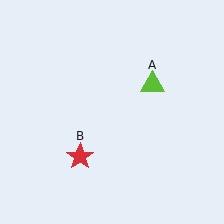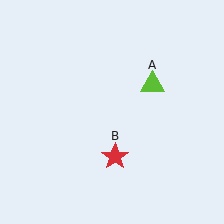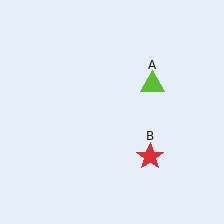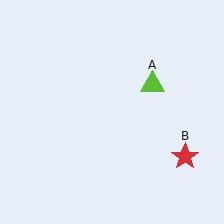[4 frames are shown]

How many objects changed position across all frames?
1 object changed position: red star (object B).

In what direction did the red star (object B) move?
The red star (object B) moved right.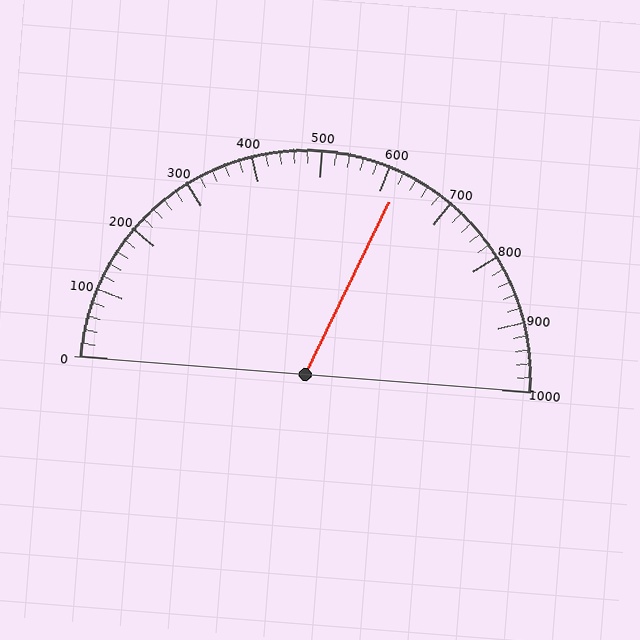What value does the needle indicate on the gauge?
The needle indicates approximately 620.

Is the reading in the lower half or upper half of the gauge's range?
The reading is in the upper half of the range (0 to 1000).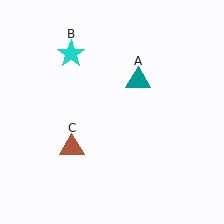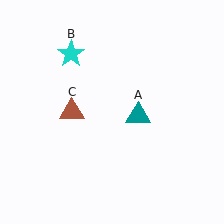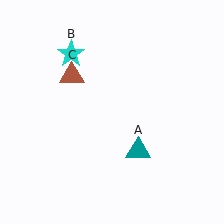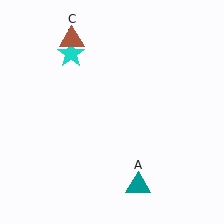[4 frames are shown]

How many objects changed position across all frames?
2 objects changed position: teal triangle (object A), brown triangle (object C).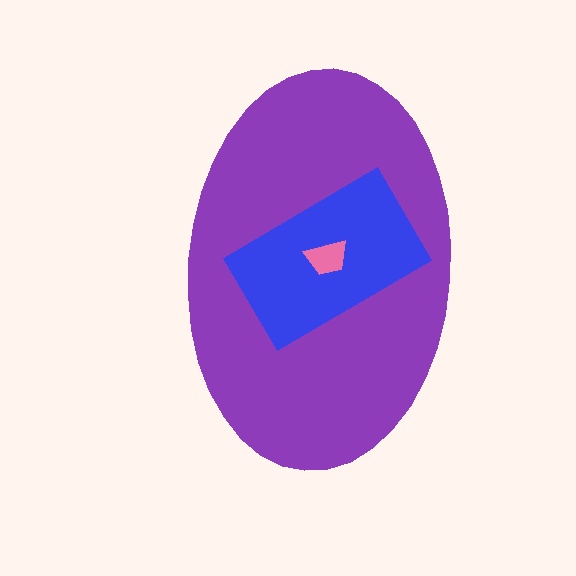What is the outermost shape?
The purple ellipse.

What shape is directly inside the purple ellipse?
The blue rectangle.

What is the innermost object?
The pink trapezoid.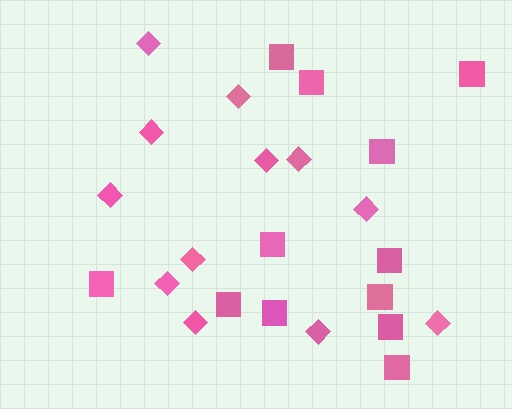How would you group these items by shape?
There are 2 groups: one group of squares (12) and one group of diamonds (12).